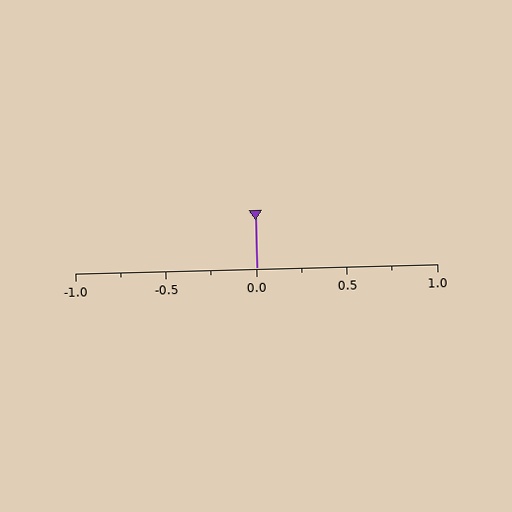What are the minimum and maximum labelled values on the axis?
The axis runs from -1.0 to 1.0.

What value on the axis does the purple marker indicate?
The marker indicates approximately 0.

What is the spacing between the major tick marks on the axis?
The major ticks are spaced 0.5 apart.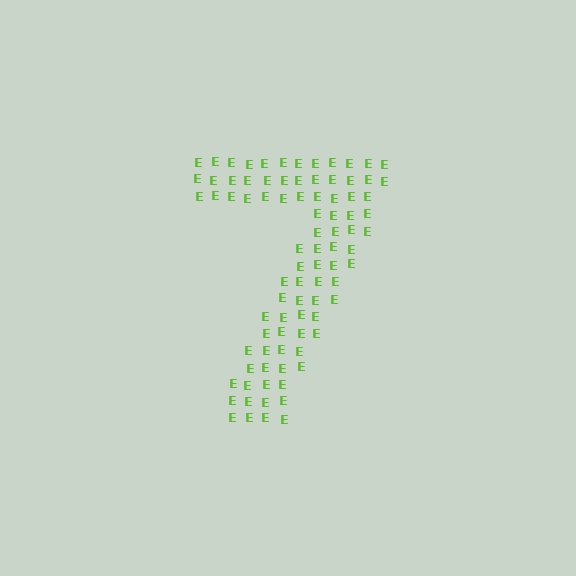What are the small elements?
The small elements are letter E's.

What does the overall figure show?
The overall figure shows the digit 7.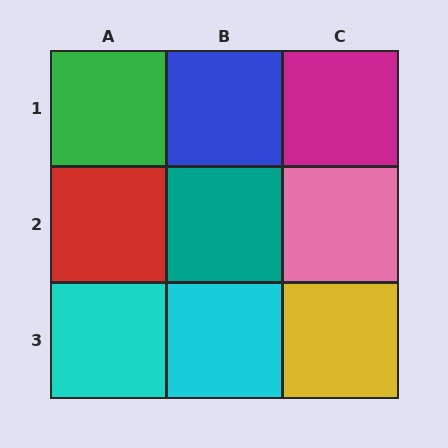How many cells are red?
1 cell is red.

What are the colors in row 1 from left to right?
Green, blue, magenta.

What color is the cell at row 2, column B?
Teal.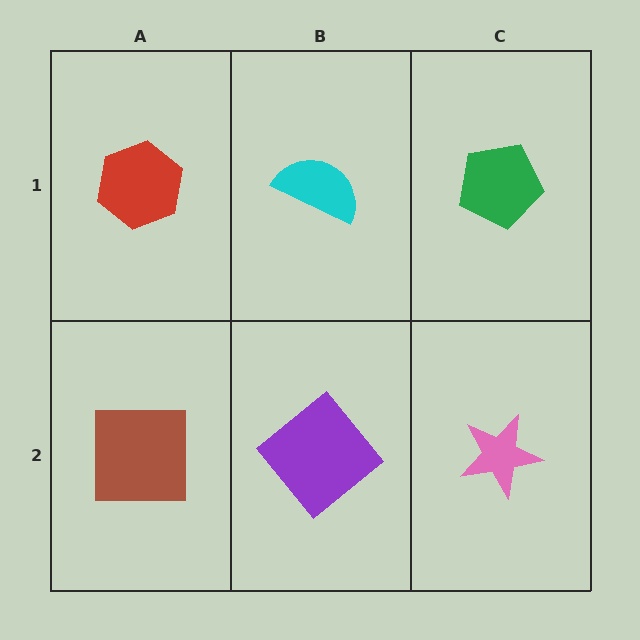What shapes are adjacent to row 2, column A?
A red hexagon (row 1, column A), a purple diamond (row 2, column B).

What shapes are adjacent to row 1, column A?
A brown square (row 2, column A), a cyan semicircle (row 1, column B).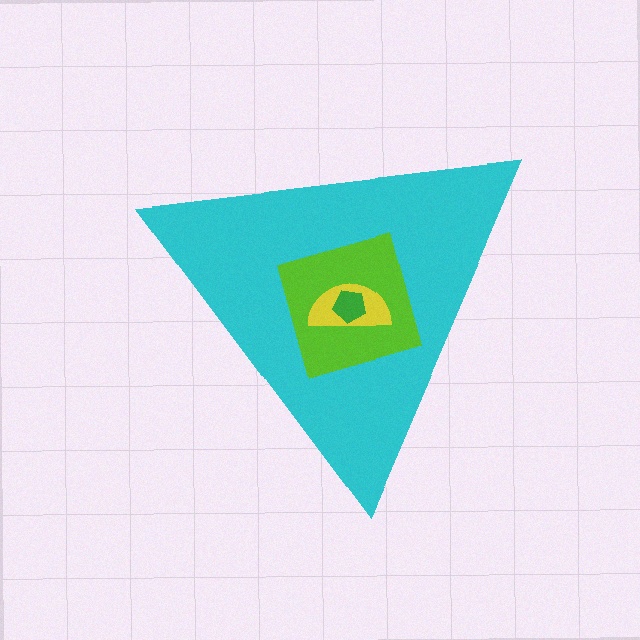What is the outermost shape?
The cyan triangle.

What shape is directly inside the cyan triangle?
The lime square.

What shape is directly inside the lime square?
The yellow semicircle.